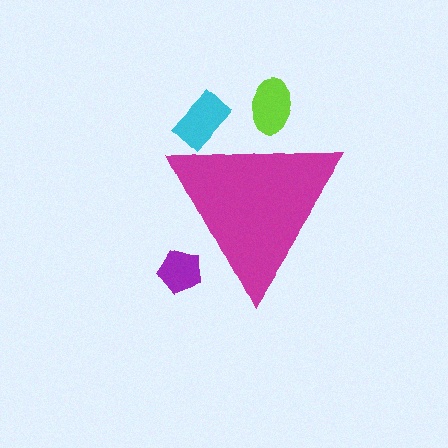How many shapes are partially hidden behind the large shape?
3 shapes are partially hidden.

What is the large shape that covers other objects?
A magenta triangle.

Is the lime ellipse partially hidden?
Yes, the lime ellipse is partially hidden behind the magenta triangle.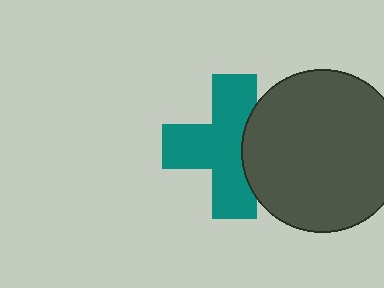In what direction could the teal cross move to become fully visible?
The teal cross could move left. That would shift it out from behind the dark gray circle entirely.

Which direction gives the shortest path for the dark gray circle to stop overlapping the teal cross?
Moving right gives the shortest separation.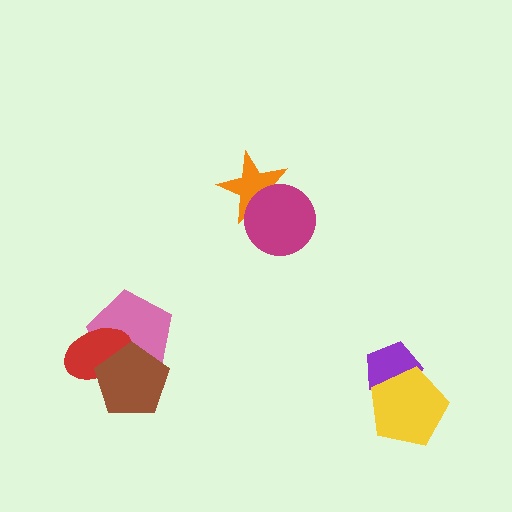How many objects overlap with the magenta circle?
1 object overlaps with the magenta circle.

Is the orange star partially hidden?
Yes, it is partially covered by another shape.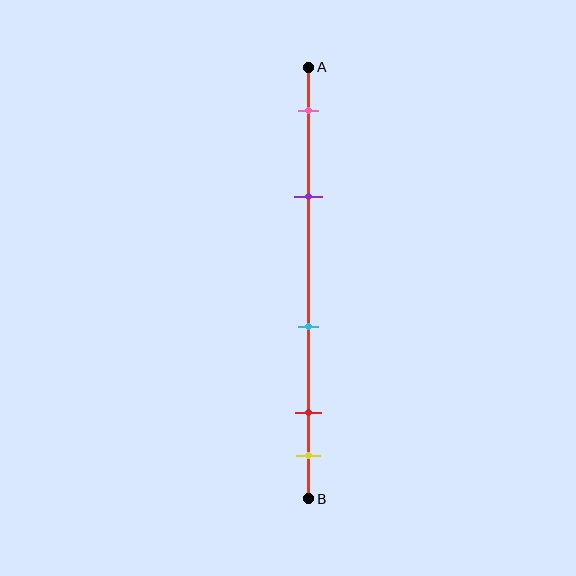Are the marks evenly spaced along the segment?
No, the marks are not evenly spaced.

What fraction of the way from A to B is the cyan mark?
The cyan mark is approximately 60% (0.6) of the way from A to B.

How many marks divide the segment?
There are 5 marks dividing the segment.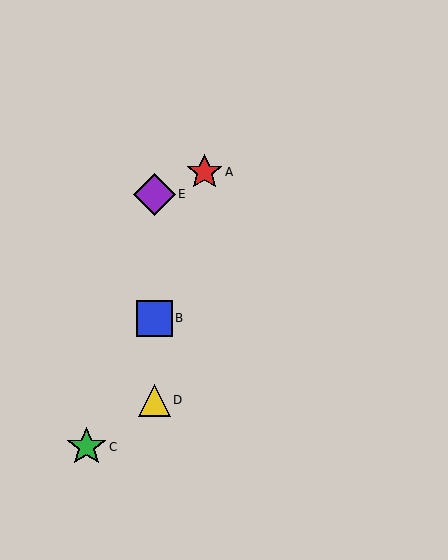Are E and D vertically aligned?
Yes, both are at x≈154.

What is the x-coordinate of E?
Object E is at x≈154.